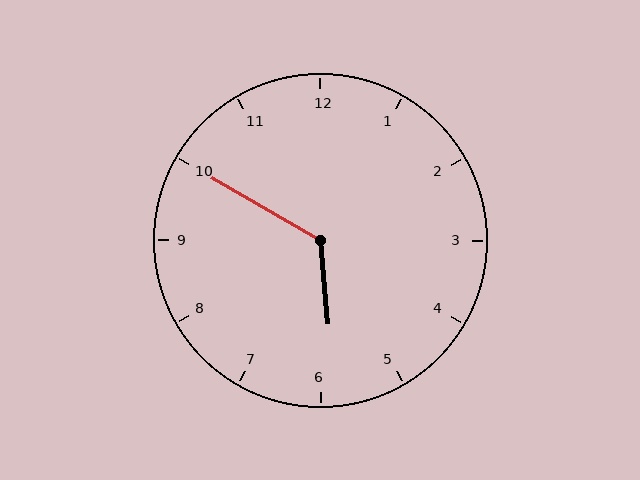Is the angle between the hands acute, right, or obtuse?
It is obtuse.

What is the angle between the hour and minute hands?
Approximately 125 degrees.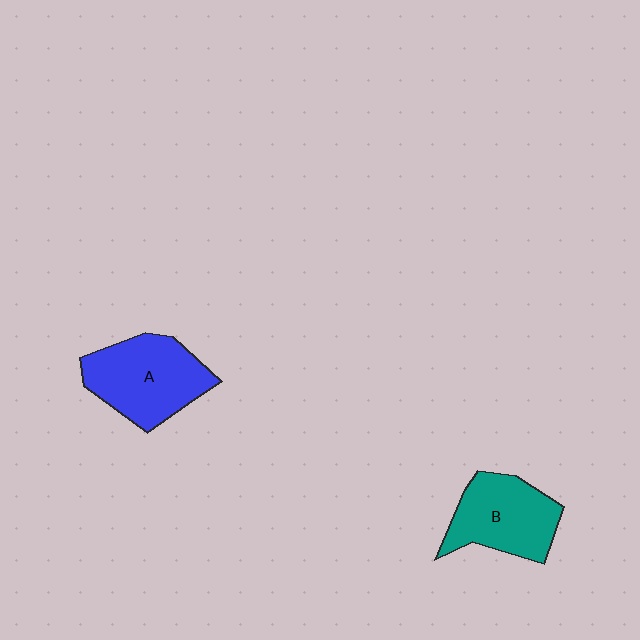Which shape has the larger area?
Shape A (blue).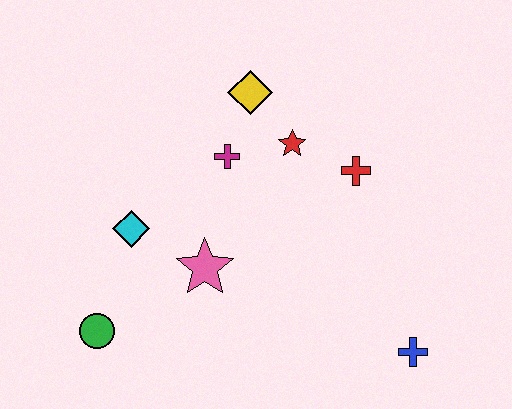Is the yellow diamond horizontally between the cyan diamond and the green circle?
No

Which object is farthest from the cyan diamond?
The blue cross is farthest from the cyan diamond.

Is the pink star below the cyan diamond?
Yes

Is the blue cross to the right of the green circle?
Yes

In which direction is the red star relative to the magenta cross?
The red star is to the right of the magenta cross.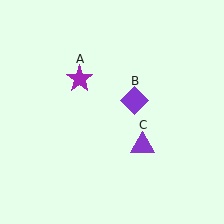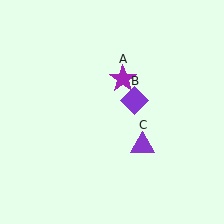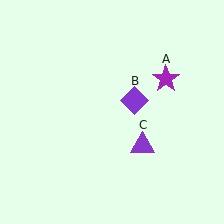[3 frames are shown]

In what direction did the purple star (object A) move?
The purple star (object A) moved right.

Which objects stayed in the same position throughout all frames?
Purple diamond (object B) and purple triangle (object C) remained stationary.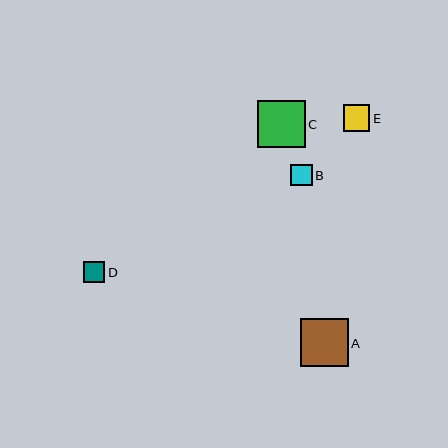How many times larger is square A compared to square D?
Square A is approximately 2.2 times the size of square D.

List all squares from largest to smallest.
From largest to smallest: A, C, E, B, D.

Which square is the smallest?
Square D is the smallest with a size of approximately 21 pixels.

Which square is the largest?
Square A is the largest with a size of approximately 48 pixels.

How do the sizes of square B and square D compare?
Square B and square D are approximately the same size.